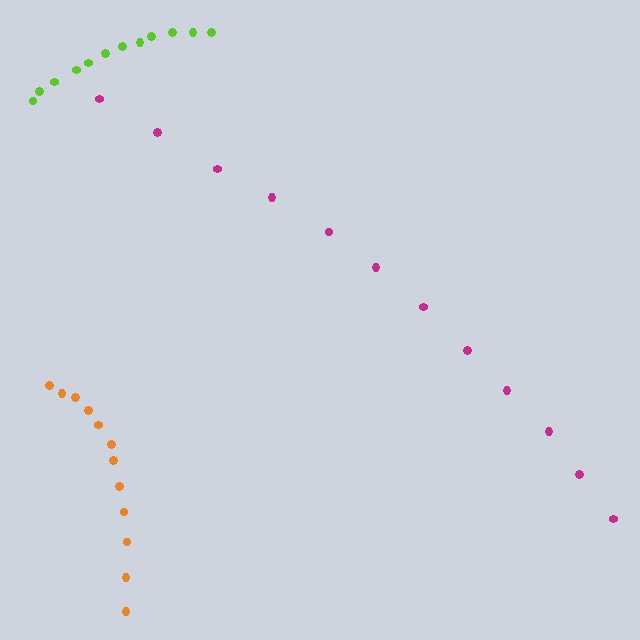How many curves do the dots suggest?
There are 3 distinct paths.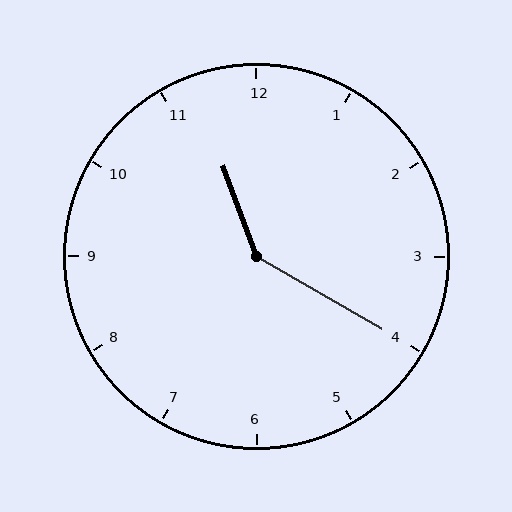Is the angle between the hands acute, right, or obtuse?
It is obtuse.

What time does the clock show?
11:20.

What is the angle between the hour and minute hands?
Approximately 140 degrees.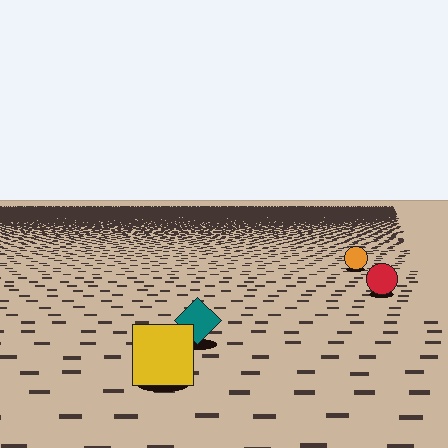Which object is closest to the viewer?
The yellow square is closest. The texture marks near it are larger and more spread out.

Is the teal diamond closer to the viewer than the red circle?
Yes. The teal diamond is closer — you can tell from the texture gradient: the ground texture is coarser near it.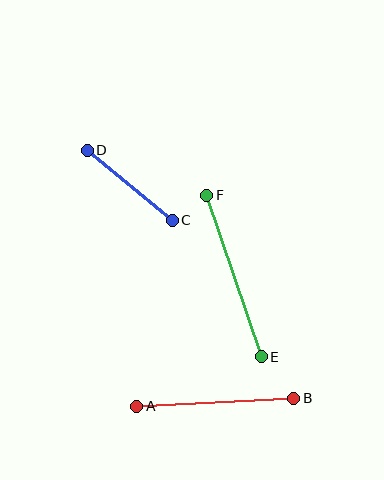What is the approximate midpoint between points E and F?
The midpoint is at approximately (234, 276) pixels.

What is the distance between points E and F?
The distance is approximately 171 pixels.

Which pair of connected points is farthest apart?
Points E and F are farthest apart.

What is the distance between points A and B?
The distance is approximately 157 pixels.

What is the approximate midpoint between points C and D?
The midpoint is at approximately (130, 185) pixels.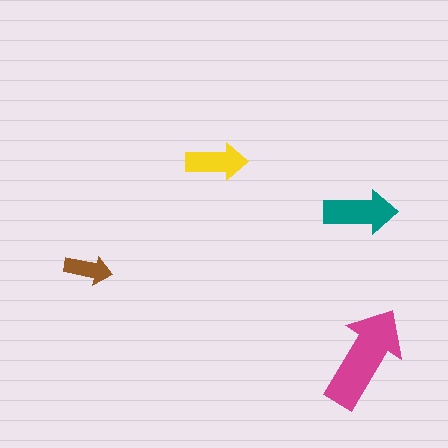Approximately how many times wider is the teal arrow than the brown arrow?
About 1.5 times wider.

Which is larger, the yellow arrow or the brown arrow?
The yellow one.